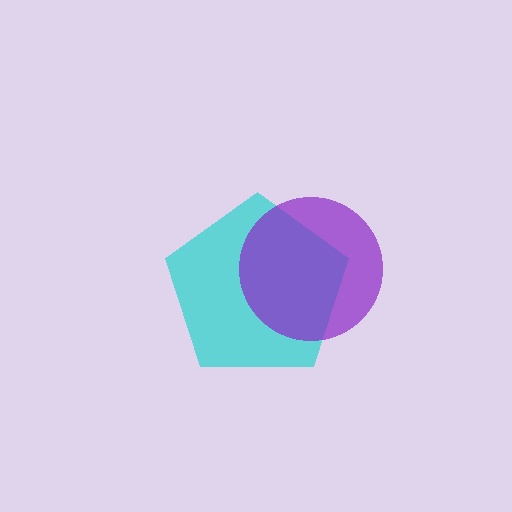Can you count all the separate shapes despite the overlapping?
Yes, there are 2 separate shapes.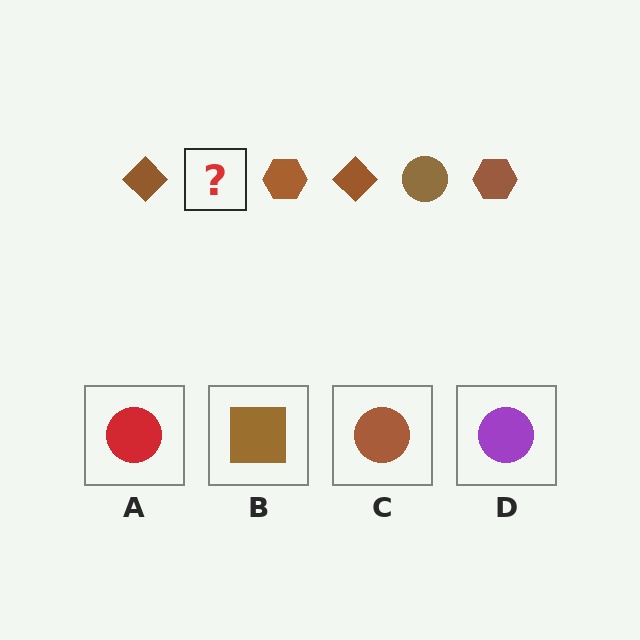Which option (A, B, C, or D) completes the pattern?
C.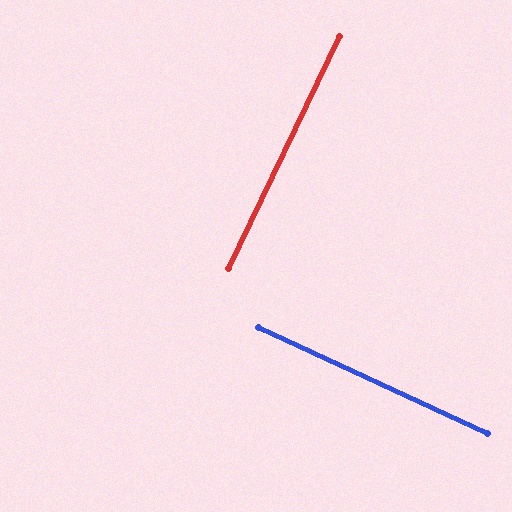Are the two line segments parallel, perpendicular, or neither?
Perpendicular — they meet at approximately 89°.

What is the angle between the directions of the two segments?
Approximately 89 degrees.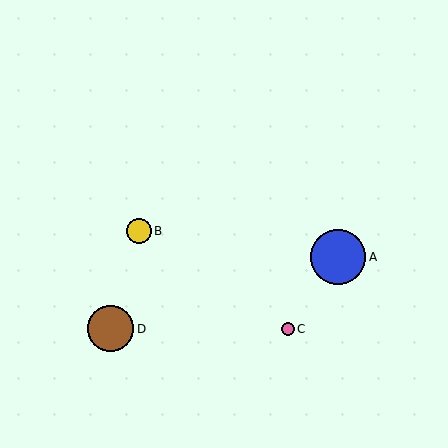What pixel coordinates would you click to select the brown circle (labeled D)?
Click at (111, 329) to select the brown circle D.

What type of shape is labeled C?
Shape C is a pink circle.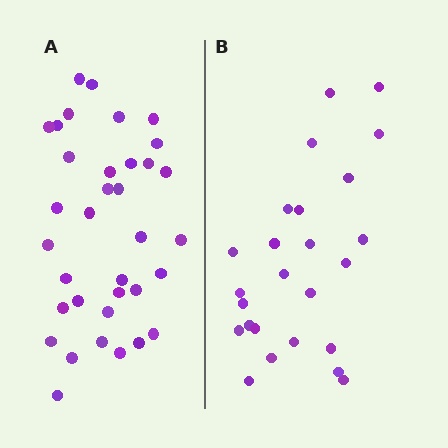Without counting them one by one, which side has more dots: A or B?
Region A (the left region) has more dots.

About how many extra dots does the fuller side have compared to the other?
Region A has roughly 10 or so more dots than region B.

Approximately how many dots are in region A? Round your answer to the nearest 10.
About 40 dots. (The exact count is 35, which rounds to 40.)